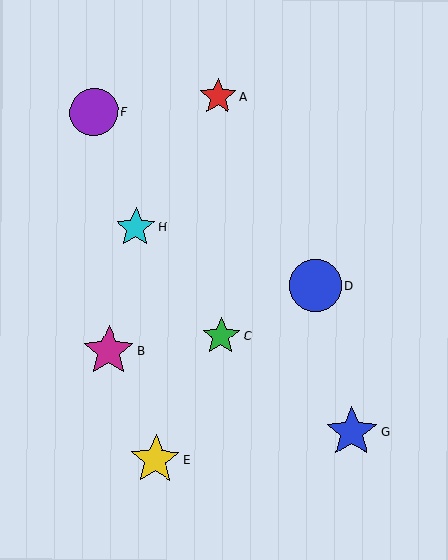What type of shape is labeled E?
Shape E is a yellow star.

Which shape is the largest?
The blue circle (labeled D) is the largest.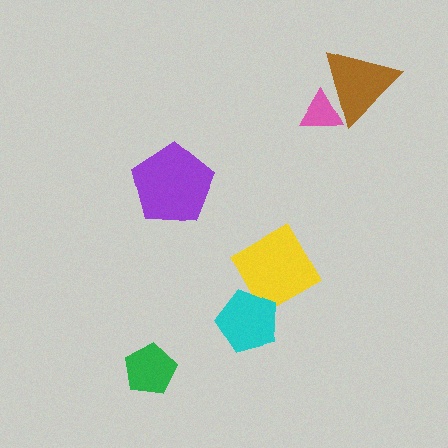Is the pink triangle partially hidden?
Yes, it is partially covered by another shape.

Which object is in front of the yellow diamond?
The cyan pentagon is in front of the yellow diamond.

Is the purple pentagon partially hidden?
No, no other shape covers it.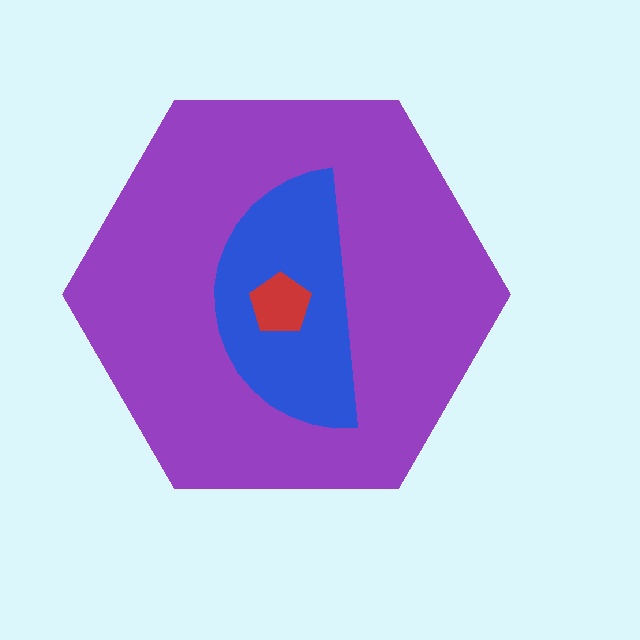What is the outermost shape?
The purple hexagon.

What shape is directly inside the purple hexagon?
The blue semicircle.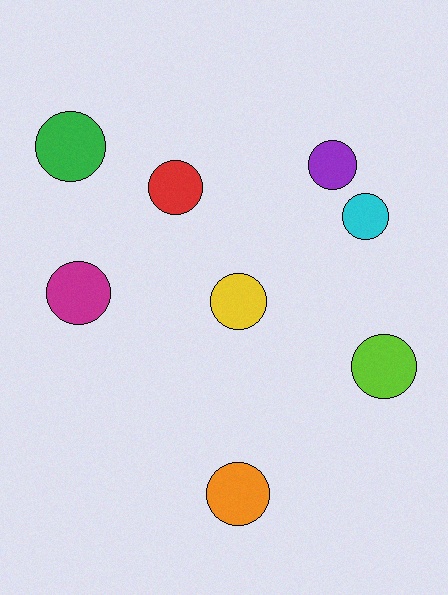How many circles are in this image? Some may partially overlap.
There are 8 circles.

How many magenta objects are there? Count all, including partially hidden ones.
There is 1 magenta object.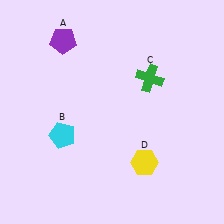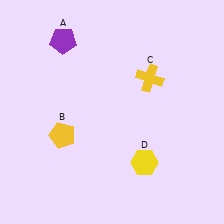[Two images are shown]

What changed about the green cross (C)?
In Image 1, C is green. In Image 2, it changed to yellow.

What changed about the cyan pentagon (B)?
In Image 1, B is cyan. In Image 2, it changed to yellow.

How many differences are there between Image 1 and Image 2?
There are 2 differences between the two images.